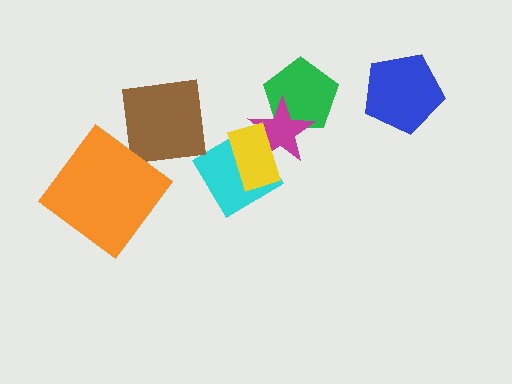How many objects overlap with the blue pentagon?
0 objects overlap with the blue pentagon.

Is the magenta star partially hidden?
Yes, it is partially covered by another shape.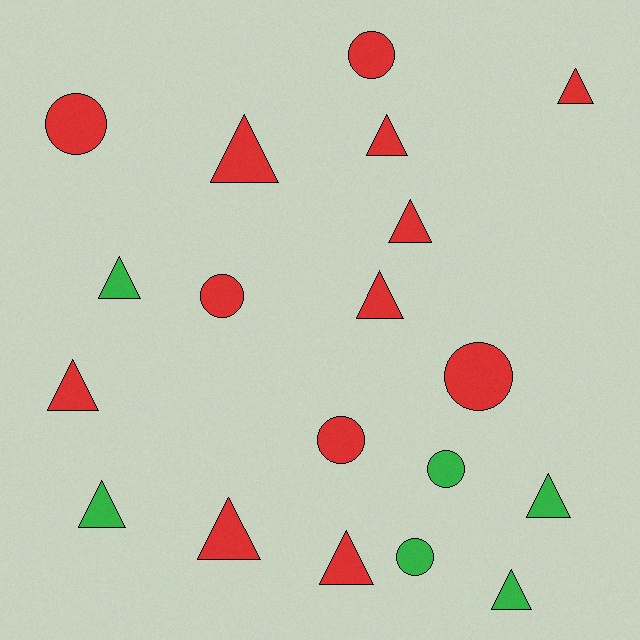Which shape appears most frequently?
Triangle, with 12 objects.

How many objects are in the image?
There are 19 objects.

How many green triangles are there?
There are 4 green triangles.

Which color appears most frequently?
Red, with 13 objects.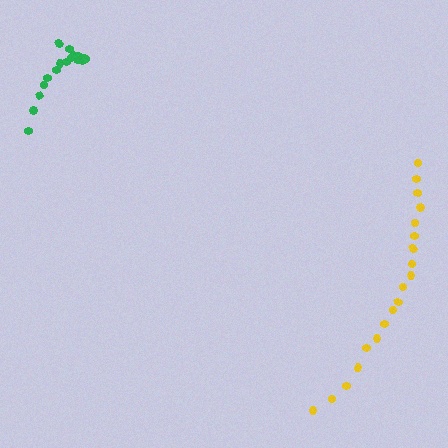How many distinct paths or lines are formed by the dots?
There are 2 distinct paths.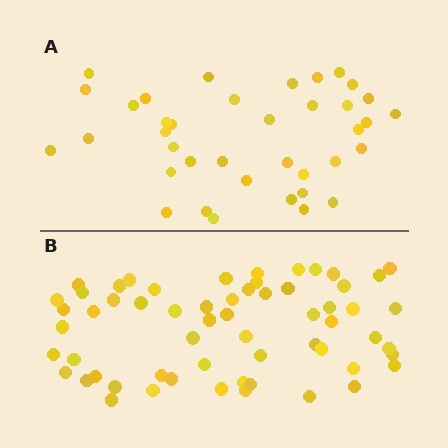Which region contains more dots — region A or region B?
Region B (the bottom region) has more dots.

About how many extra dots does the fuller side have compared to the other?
Region B has approximately 20 more dots than region A.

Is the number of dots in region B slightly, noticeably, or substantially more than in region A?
Region B has substantially more. The ratio is roughly 1.6 to 1.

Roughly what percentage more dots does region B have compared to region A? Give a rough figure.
About 60% more.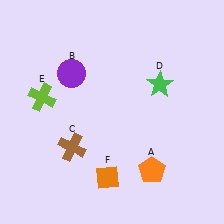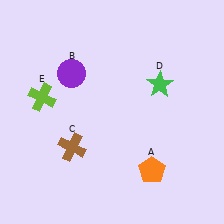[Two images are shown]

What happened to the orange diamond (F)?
The orange diamond (F) was removed in Image 2. It was in the bottom-left area of Image 1.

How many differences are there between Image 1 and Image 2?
There is 1 difference between the two images.